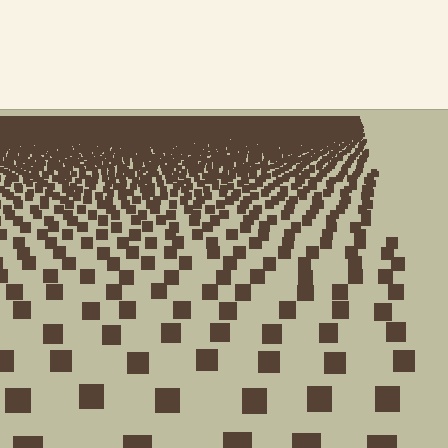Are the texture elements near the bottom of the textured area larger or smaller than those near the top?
Larger. Near the bottom, elements are closer to the viewer and appear at a bigger on-screen size.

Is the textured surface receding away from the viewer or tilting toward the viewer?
The surface is receding away from the viewer. Texture elements get smaller and denser toward the top.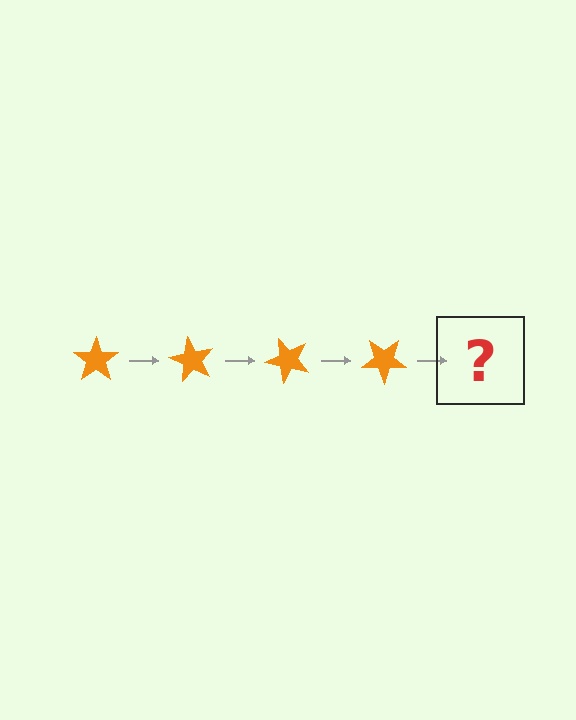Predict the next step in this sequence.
The next step is an orange star rotated 240 degrees.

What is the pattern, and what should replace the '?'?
The pattern is that the star rotates 60 degrees each step. The '?' should be an orange star rotated 240 degrees.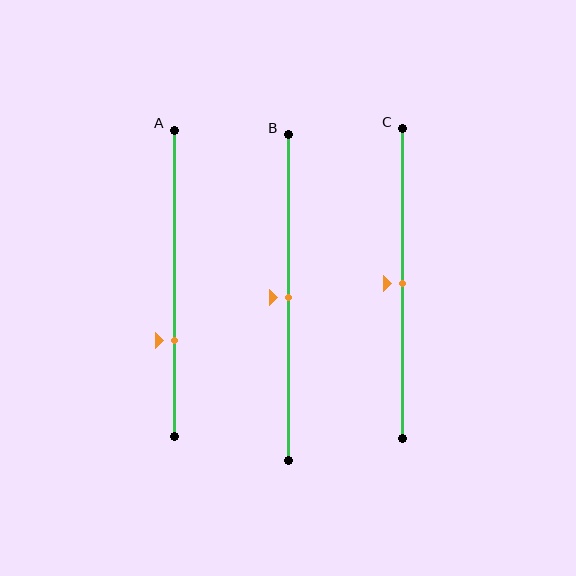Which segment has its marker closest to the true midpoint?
Segment B has its marker closest to the true midpoint.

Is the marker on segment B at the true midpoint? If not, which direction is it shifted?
Yes, the marker on segment B is at the true midpoint.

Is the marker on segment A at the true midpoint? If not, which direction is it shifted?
No, the marker on segment A is shifted downward by about 19% of the segment length.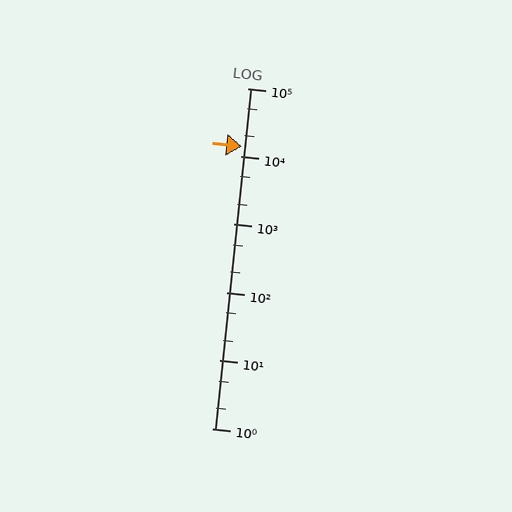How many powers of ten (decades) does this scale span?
The scale spans 5 decades, from 1 to 100000.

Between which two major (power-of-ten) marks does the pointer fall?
The pointer is between 10000 and 100000.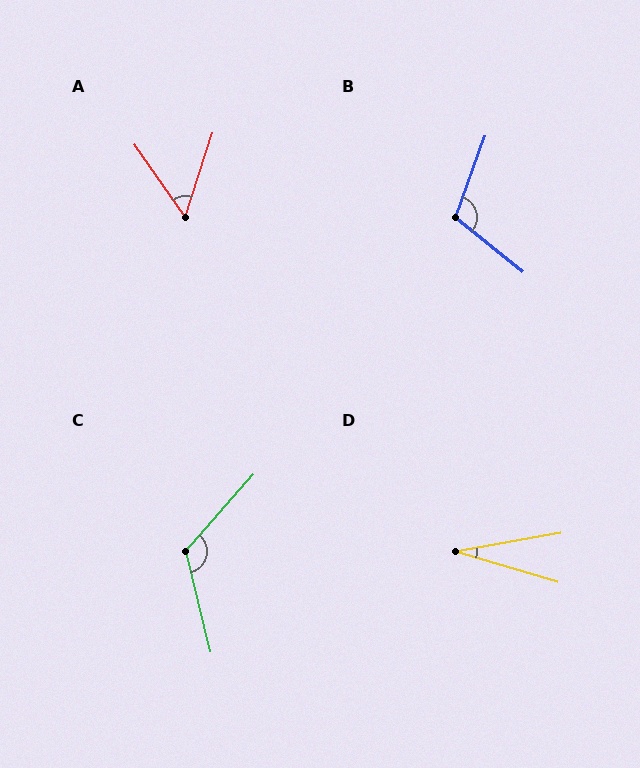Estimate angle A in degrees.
Approximately 53 degrees.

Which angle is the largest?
C, at approximately 125 degrees.